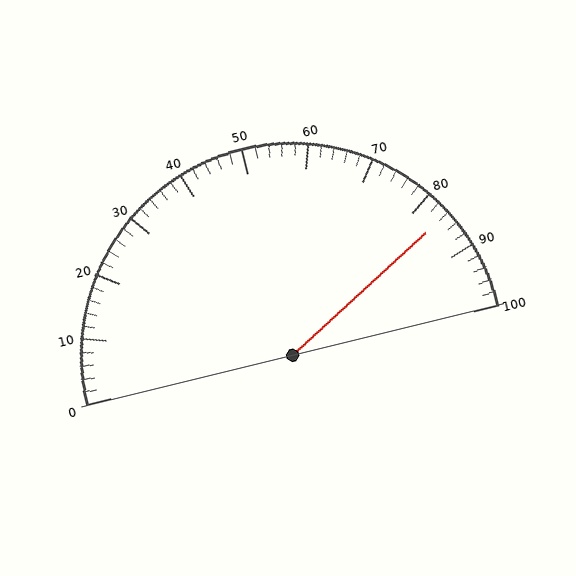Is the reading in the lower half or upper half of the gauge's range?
The reading is in the upper half of the range (0 to 100).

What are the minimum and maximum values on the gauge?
The gauge ranges from 0 to 100.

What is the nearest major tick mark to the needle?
The nearest major tick mark is 80.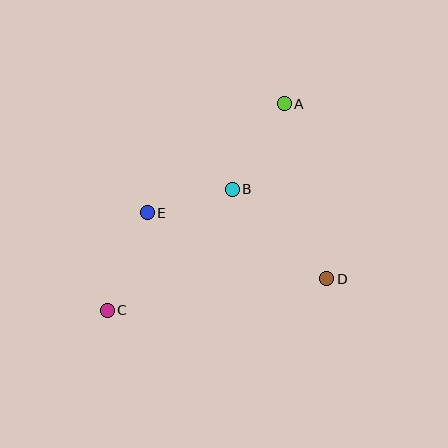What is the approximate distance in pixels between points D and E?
The distance between D and E is approximately 192 pixels.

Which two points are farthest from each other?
Points A and C are farthest from each other.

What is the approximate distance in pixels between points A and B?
The distance between A and B is approximately 100 pixels.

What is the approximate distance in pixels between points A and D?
The distance between A and D is approximately 180 pixels.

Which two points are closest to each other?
Points B and E are closest to each other.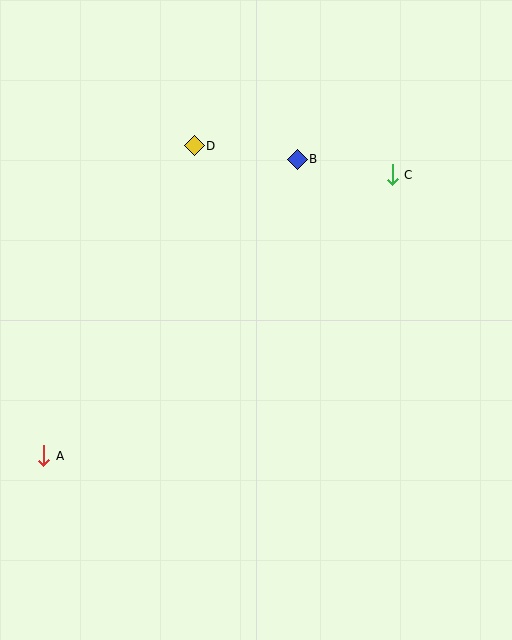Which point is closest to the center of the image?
Point B at (297, 159) is closest to the center.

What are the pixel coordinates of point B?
Point B is at (297, 159).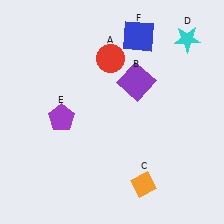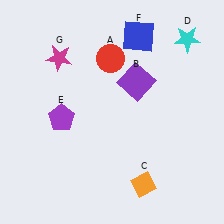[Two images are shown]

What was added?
A magenta star (G) was added in Image 2.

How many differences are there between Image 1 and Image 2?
There is 1 difference between the two images.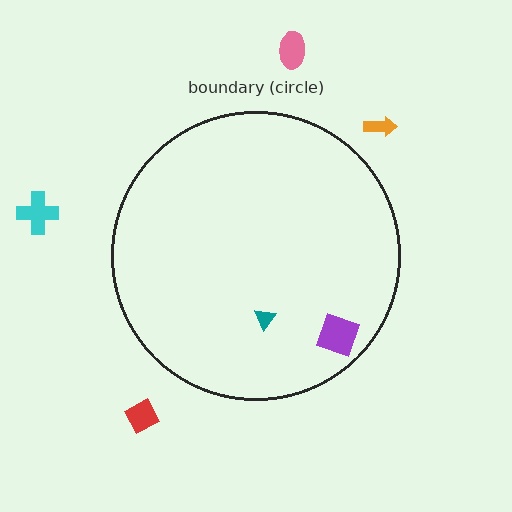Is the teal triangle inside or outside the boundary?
Inside.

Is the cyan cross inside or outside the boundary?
Outside.